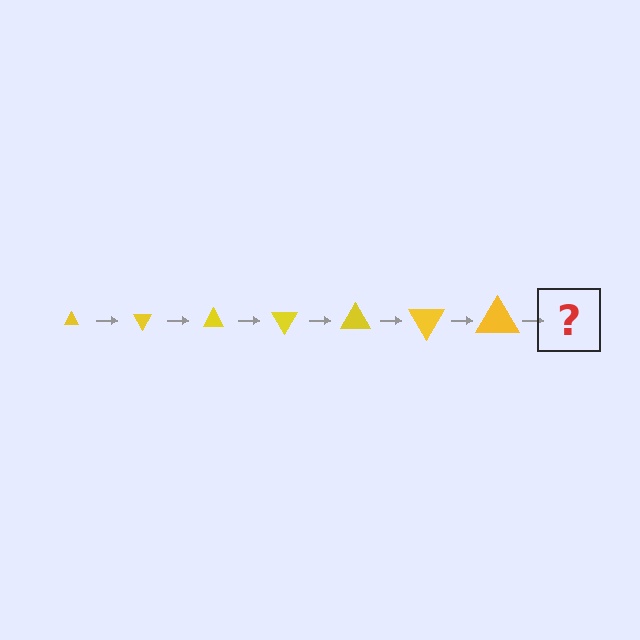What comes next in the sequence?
The next element should be a triangle, larger than the previous one and rotated 420 degrees from the start.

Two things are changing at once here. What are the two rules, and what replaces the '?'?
The two rules are that the triangle grows larger each step and it rotates 60 degrees each step. The '?' should be a triangle, larger than the previous one and rotated 420 degrees from the start.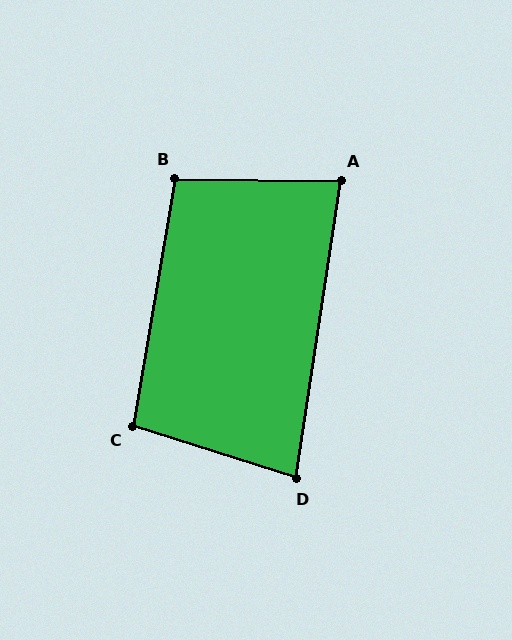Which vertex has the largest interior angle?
B, at approximately 99 degrees.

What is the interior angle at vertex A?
Approximately 82 degrees (acute).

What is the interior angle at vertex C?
Approximately 98 degrees (obtuse).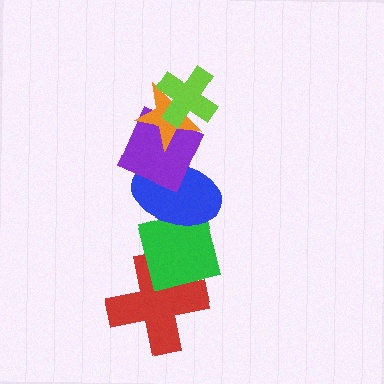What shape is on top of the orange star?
The lime cross is on top of the orange star.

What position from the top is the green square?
The green square is 5th from the top.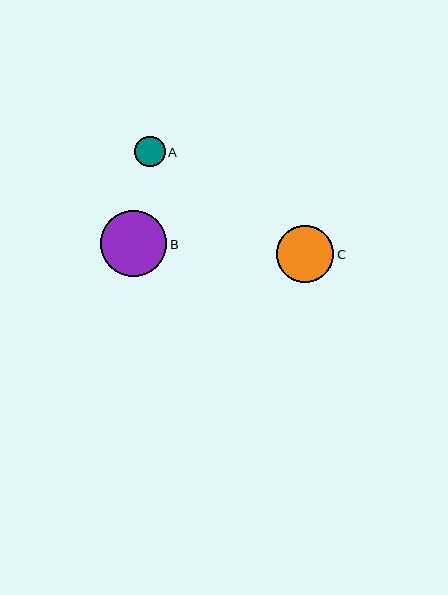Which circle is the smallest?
Circle A is the smallest with a size of approximately 31 pixels.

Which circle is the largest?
Circle B is the largest with a size of approximately 66 pixels.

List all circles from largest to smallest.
From largest to smallest: B, C, A.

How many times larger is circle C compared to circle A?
Circle C is approximately 1.9 times the size of circle A.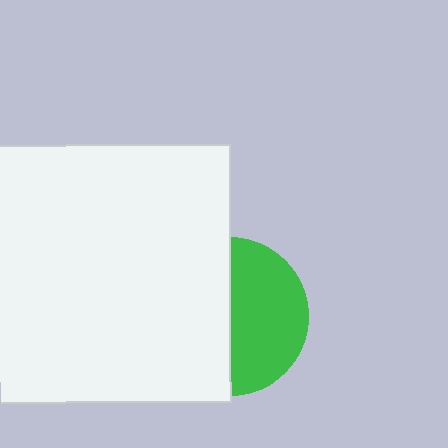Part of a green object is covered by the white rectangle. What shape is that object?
It is a circle.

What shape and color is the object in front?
The object in front is a white rectangle.